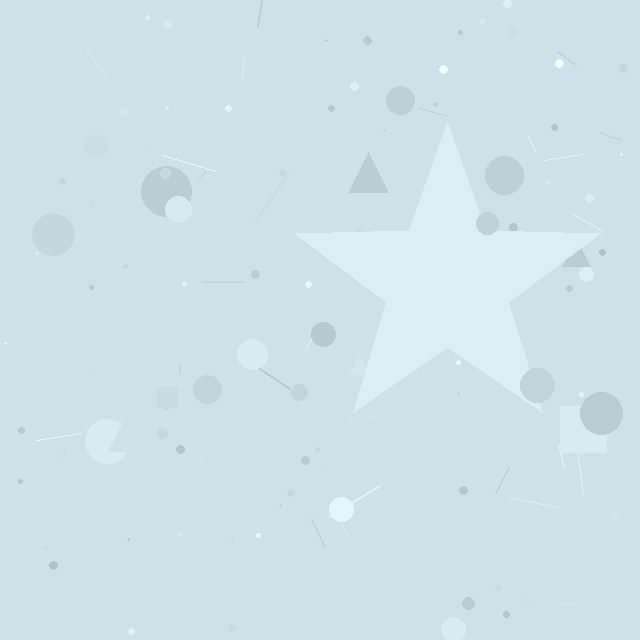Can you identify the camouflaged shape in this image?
The camouflaged shape is a star.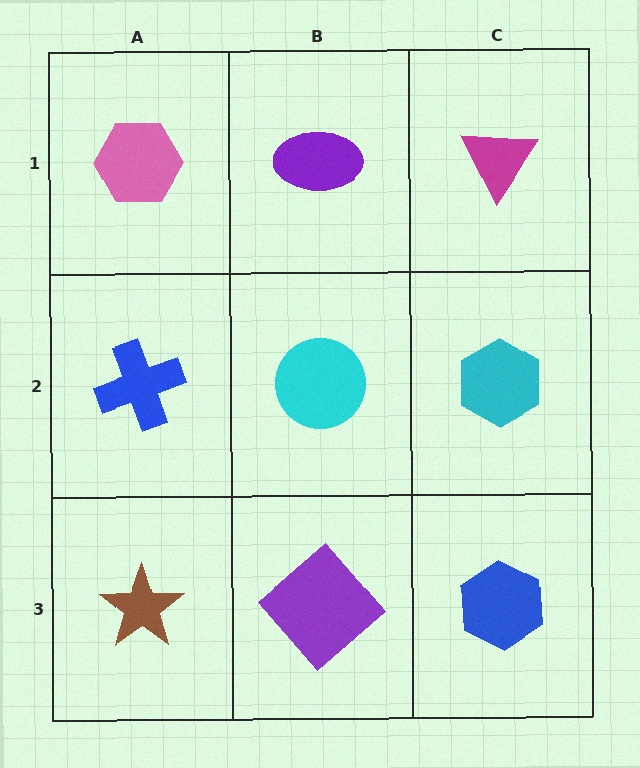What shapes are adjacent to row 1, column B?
A cyan circle (row 2, column B), a pink hexagon (row 1, column A), a magenta triangle (row 1, column C).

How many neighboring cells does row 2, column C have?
3.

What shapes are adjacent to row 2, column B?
A purple ellipse (row 1, column B), a purple diamond (row 3, column B), a blue cross (row 2, column A), a cyan hexagon (row 2, column C).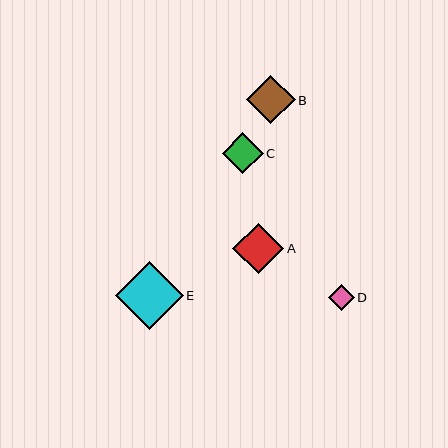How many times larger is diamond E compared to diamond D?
Diamond E is approximately 2.7 times the size of diamond D.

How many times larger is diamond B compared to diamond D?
Diamond B is approximately 1.9 times the size of diamond D.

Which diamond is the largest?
Diamond E is the largest with a size of approximately 67 pixels.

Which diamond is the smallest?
Diamond D is the smallest with a size of approximately 25 pixels.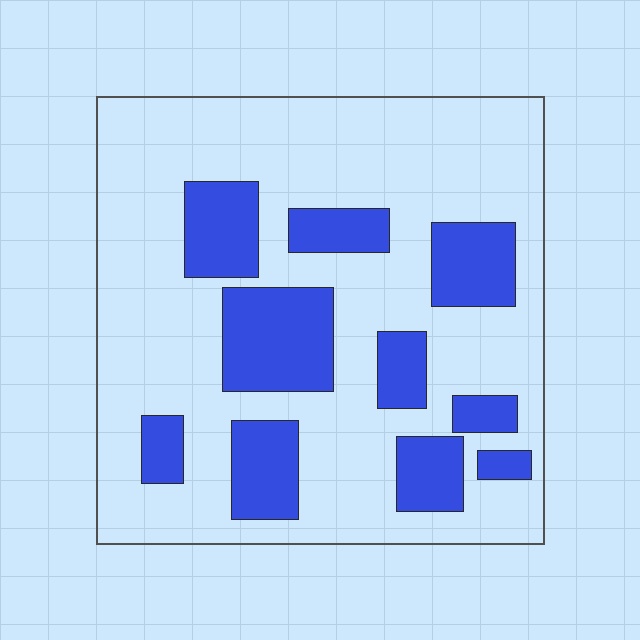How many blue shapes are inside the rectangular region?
10.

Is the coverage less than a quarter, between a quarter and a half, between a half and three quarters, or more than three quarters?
Between a quarter and a half.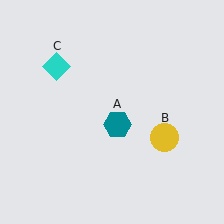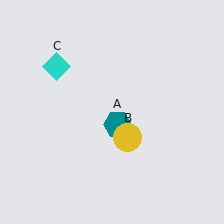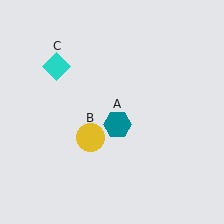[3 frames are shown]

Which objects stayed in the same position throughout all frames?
Teal hexagon (object A) and cyan diamond (object C) remained stationary.